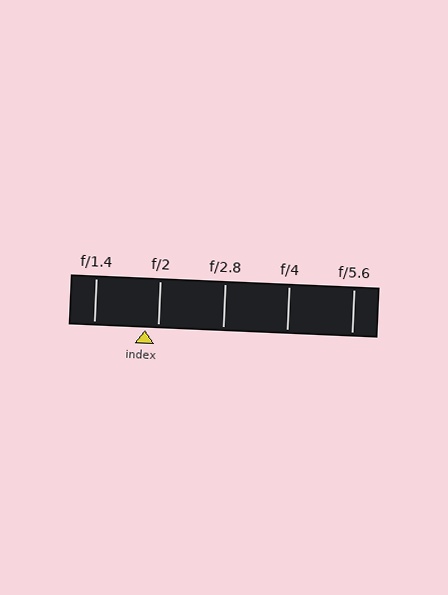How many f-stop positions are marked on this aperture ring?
There are 5 f-stop positions marked.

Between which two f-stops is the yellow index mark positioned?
The index mark is between f/1.4 and f/2.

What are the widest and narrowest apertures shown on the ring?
The widest aperture shown is f/1.4 and the narrowest is f/5.6.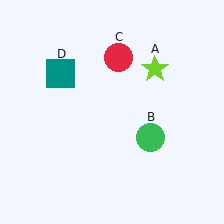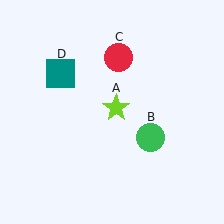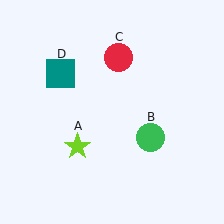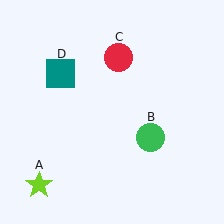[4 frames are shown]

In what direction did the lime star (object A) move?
The lime star (object A) moved down and to the left.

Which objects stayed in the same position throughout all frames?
Green circle (object B) and red circle (object C) and teal square (object D) remained stationary.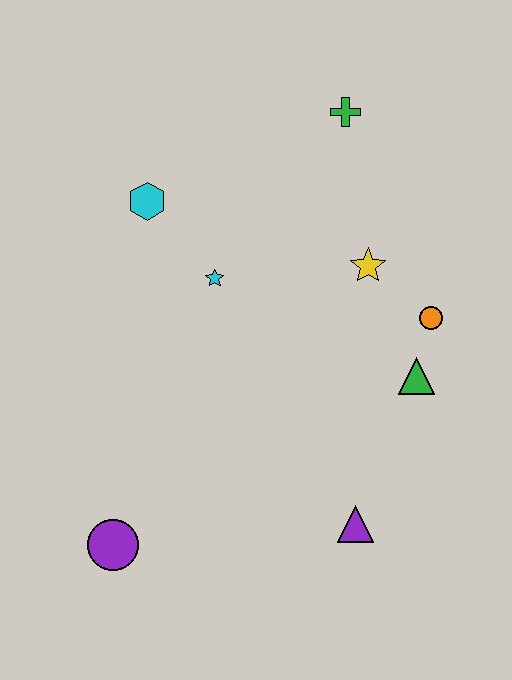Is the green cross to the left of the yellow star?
Yes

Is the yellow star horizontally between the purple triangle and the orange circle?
Yes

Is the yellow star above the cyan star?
Yes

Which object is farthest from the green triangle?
The purple circle is farthest from the green triangle.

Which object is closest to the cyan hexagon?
The cyan star is closest to the cyan hexagon.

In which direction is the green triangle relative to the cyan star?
The green triangle is to the right of the cyan star.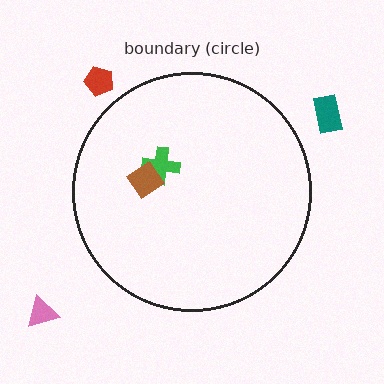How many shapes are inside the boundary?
2 inside, 3 outside.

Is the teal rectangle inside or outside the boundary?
Outside.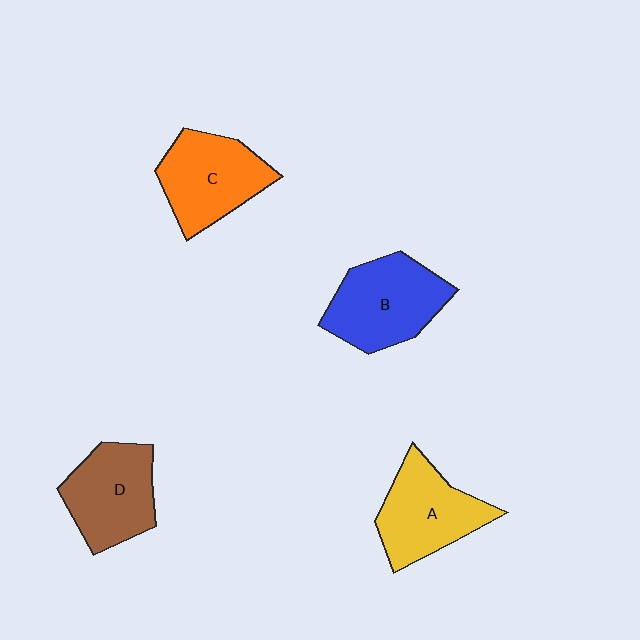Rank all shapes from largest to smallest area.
From largest to smallest: B (blue), C (orange), A (yellow), D (brown).